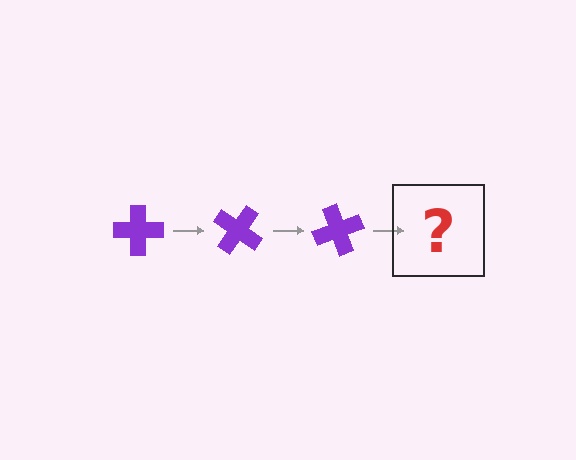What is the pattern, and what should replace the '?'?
The pattern is that the cross rotates 35 degrees each step. The '?' should be a purple cross rotated 105 degrees.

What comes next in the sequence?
The next element should be a purple cross rotated 105 degrees.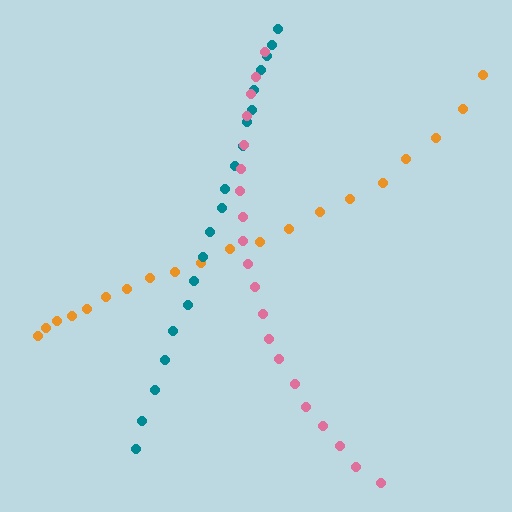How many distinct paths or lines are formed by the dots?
There are 3 distinct paths.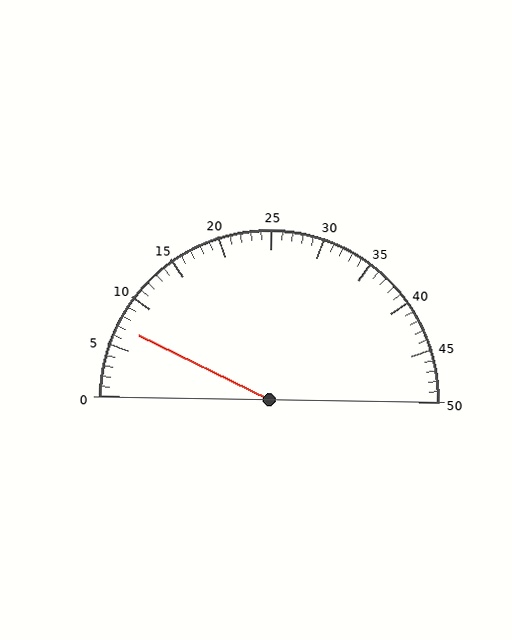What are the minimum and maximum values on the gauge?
The gauge ranges from 0 to 50.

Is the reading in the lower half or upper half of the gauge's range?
The reading is in the lower half of the range (0 to 50).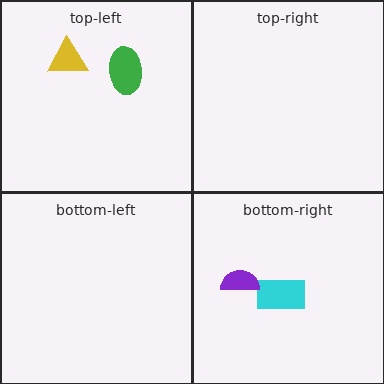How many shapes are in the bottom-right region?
2.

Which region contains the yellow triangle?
The top-left region.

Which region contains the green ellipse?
The top-left region.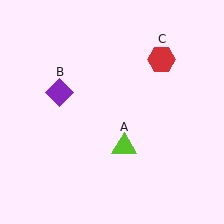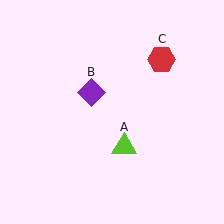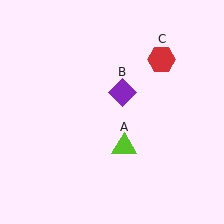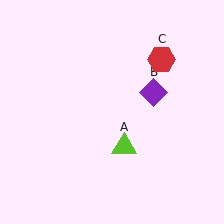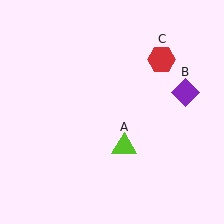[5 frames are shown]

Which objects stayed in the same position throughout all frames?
Lime triangle (object A) and red hexagon (object C) remained stationary.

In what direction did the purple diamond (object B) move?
The purple diamond (object B) moved right.